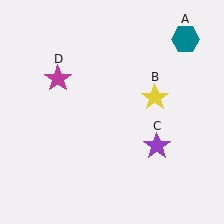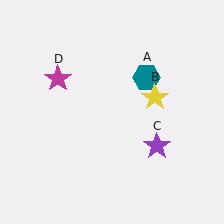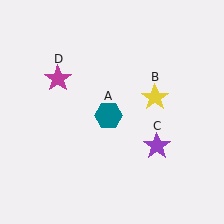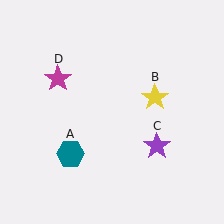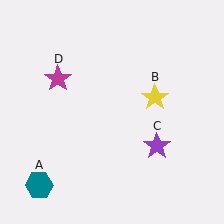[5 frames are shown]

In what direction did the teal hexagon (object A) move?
The teal hexagon (object A) moved down and to the left.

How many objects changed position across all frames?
1 object changed position: teal hexagon (object A).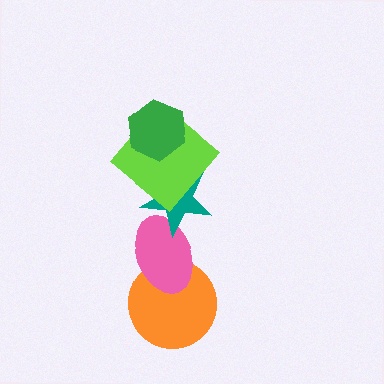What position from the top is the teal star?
The teal star is 3rd from the top.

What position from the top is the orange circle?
The orange circle is 5th from the top.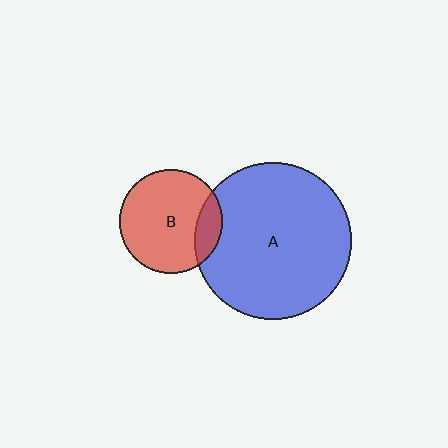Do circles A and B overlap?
Yes.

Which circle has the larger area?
Circle A (blue).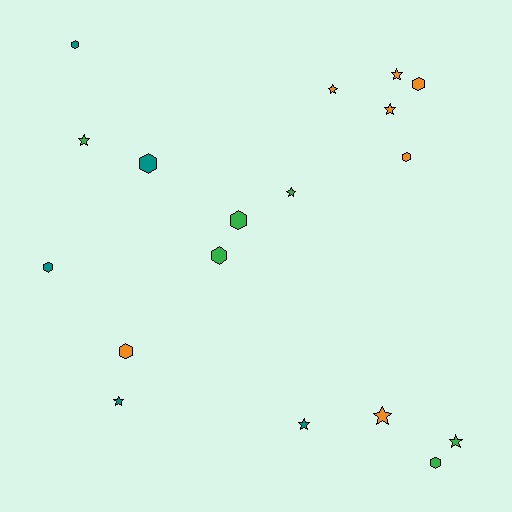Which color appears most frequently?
Orange, with 7 objects.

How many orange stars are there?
There are 4 orange stars.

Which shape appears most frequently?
Star, with 9 objects.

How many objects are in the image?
There are 18 objects.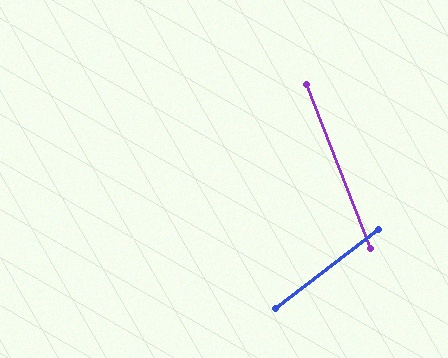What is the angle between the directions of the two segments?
Approximately 74 degrees.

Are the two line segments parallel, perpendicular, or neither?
Neither parallel nor perpendicular — they differ by about 74°.